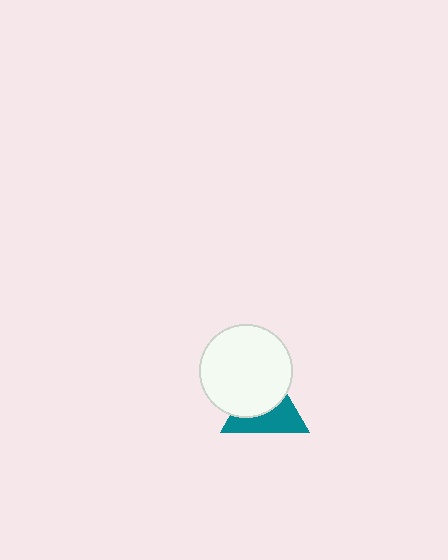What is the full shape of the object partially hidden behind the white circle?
The partially hidden object is a teal triangle.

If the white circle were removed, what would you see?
You would see the complete teal triangle.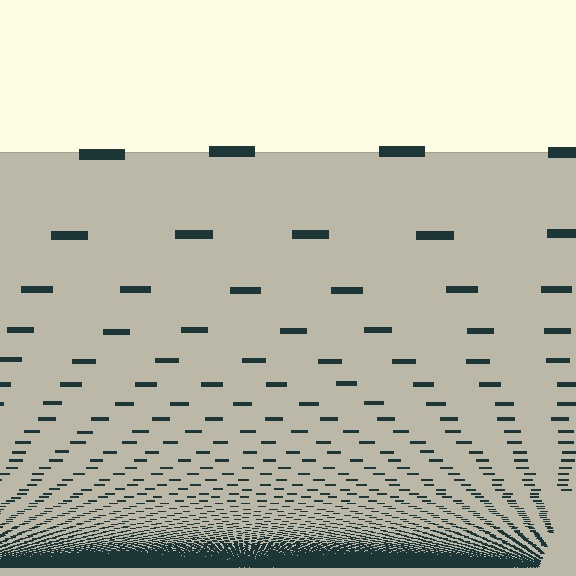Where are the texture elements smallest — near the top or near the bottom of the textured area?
Near the bottom.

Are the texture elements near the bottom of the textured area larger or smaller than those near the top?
Smaller. The gradient is inverted — elements near the bottom are smaller and denser.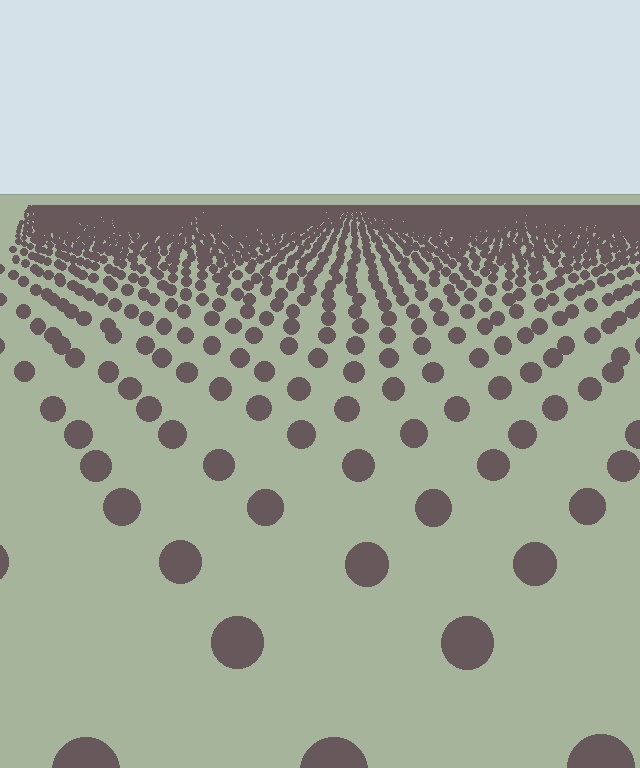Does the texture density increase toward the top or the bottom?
Density increases toward the top.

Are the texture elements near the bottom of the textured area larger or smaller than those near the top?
Larger. Near the bottom, elements are closer to the viewer and appear at a bigger on-screen size.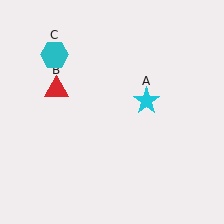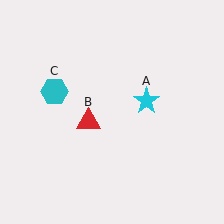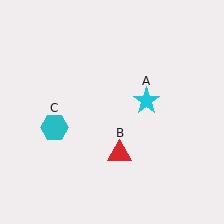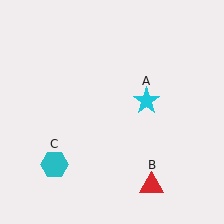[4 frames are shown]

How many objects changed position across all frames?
2 objects changed position: red triangle (object B), cyan hexagon (object C).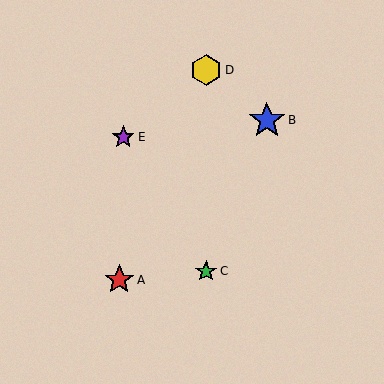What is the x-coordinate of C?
Object C is at x≈206.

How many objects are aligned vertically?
2 objects (C, D) are aligned vertically.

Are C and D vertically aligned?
Yes, both are at x≈206.